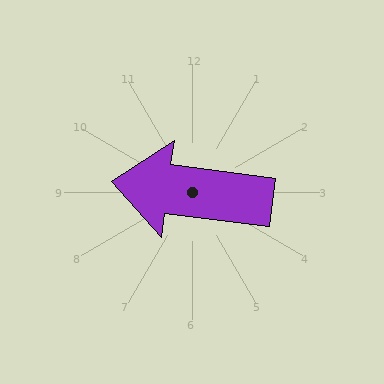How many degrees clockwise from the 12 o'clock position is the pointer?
Approximately 277 degrees.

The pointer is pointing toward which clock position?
Roughly 9 o'clock.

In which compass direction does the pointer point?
West.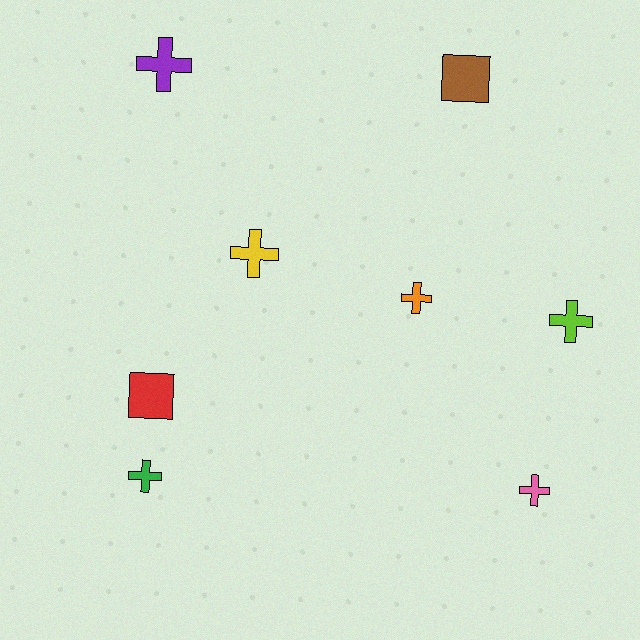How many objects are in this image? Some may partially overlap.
There are 8 objects.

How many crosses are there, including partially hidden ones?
There are 6 crosses.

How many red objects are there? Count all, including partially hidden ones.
There is 1 red object.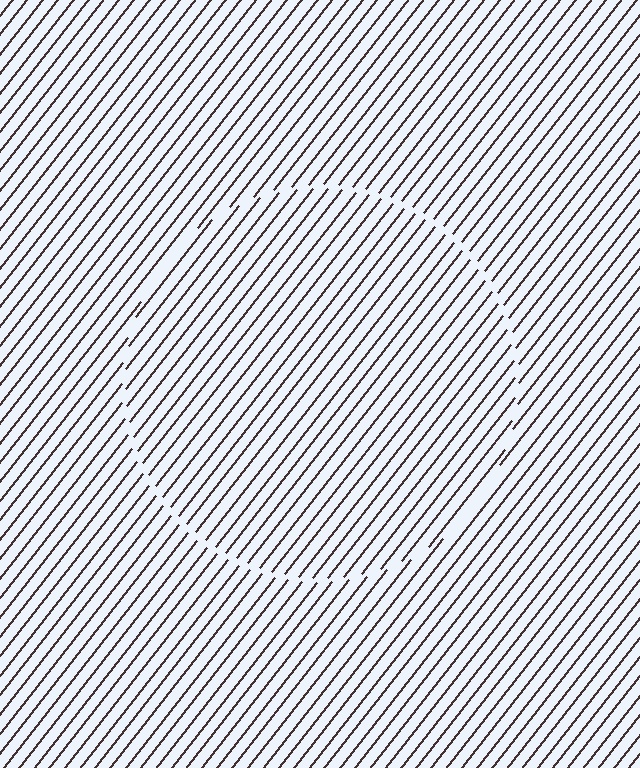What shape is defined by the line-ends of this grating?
An illusory circle. The interior of the shape contains the same grating, shifted by half a period — the contour is defined by the phase discontinuity where line-ends from the inner and outer gratings abut.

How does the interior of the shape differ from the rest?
The interior of the shape contains the same grating, shifted by half a period — the contour is defined by the phase discontinuity where line-ends from the inner and outer gratings abut.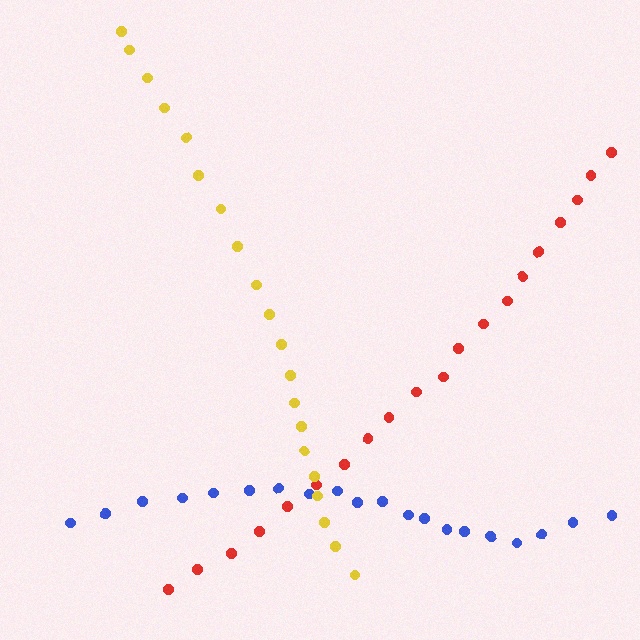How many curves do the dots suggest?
There are 3 distinct paths.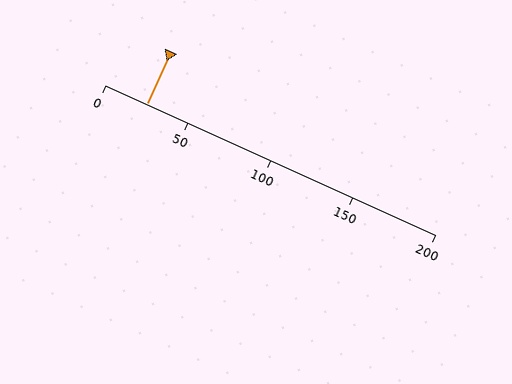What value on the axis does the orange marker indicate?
The marker indicates approximately 25.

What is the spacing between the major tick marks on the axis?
The major ticks are spaced 50 apart.